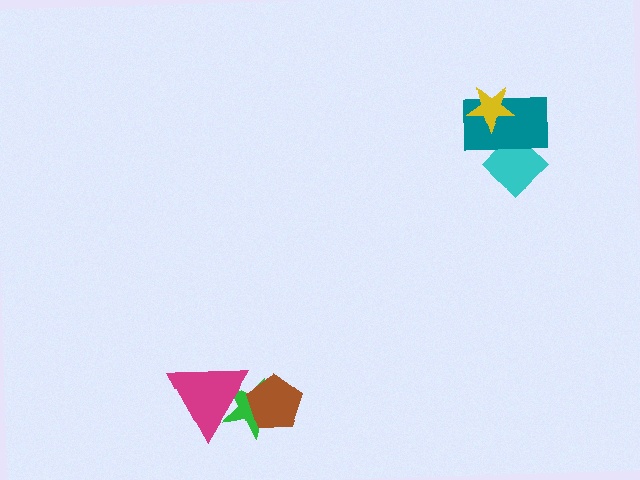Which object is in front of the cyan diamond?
The teal rectangle is in front of the cyan diamond.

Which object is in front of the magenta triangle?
The brown pentagon is in front of the magenta triangle.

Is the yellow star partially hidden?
No, no other shape covers it.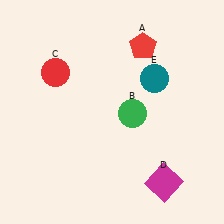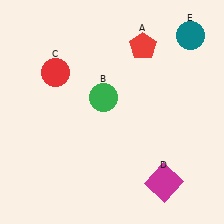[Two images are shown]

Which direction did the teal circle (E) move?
The teal circle (E) moved up.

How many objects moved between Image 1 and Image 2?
2 objects moved between the two images.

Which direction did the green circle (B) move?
The green circle (B) moved left.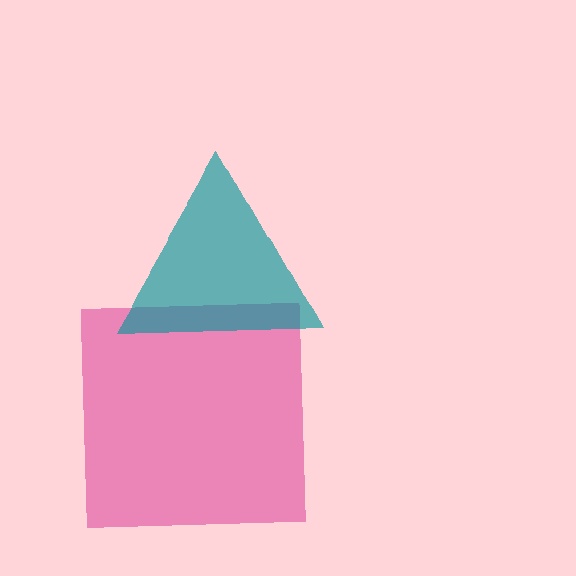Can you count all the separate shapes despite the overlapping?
Yes, there are 2 separate shapes.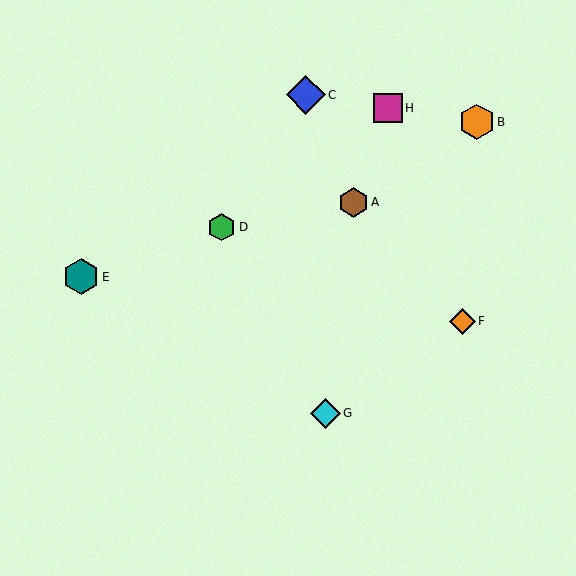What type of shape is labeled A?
Shape A is a brown hexagon.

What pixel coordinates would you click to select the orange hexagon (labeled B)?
Click at (477, 122) to select the orange hexagon B.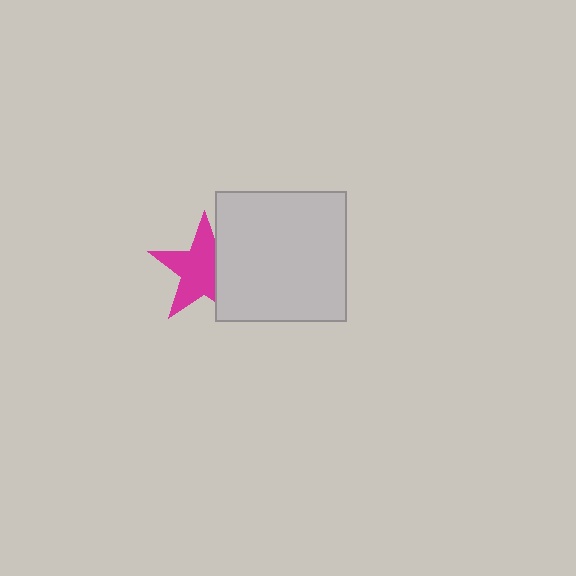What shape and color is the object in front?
The object in front is a light gray square.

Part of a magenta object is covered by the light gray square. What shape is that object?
It is a star.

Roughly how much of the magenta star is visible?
Most of it is visible (roughly 69%).